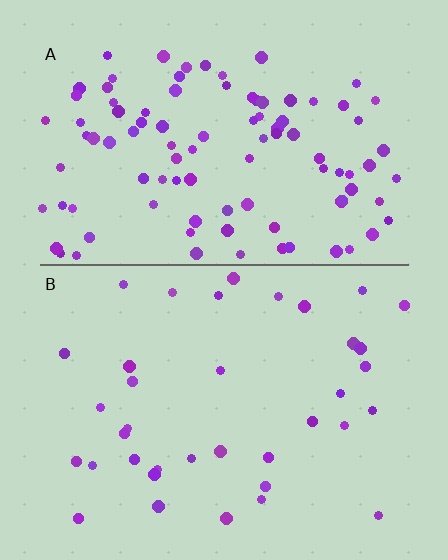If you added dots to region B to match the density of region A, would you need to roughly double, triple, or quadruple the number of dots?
Approximately triple.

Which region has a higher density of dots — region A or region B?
A (the top).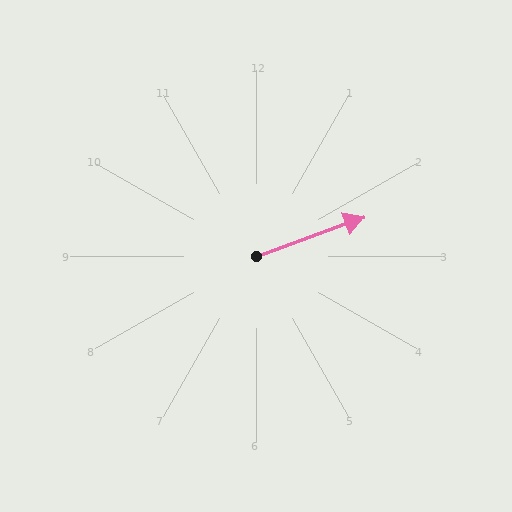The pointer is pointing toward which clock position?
Roughly 2 o'clock.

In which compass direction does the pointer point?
East.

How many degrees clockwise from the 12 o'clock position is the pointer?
Approximately 70 degrees.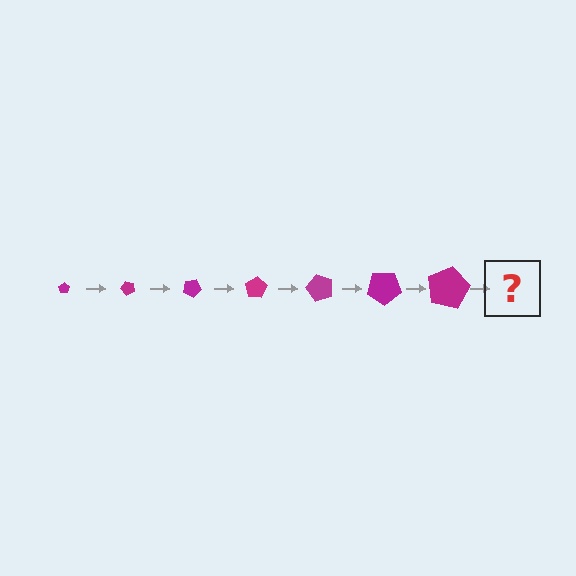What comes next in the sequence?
The next element should be a pentagon, larger than the previous one and rotated 350 degrees from the start.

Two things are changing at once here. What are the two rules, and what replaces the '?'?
The two rules are that the pentagon grows larger each step and it rotates 50 degrees each step. The '?' should be a pentagon, larger than the previous one and rotated 350 degrees from the start.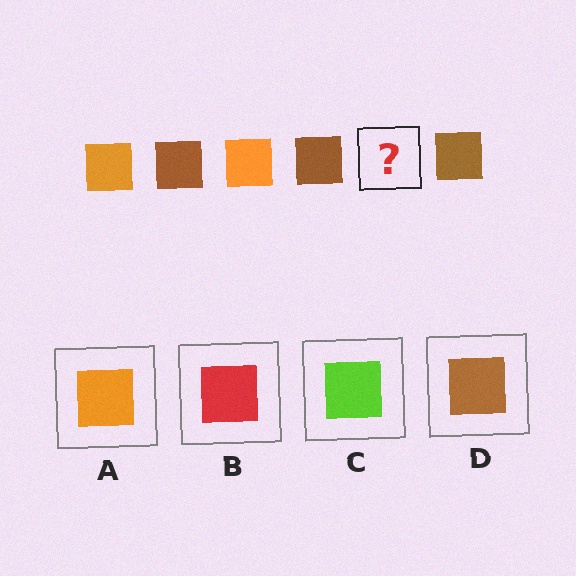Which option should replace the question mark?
Option A.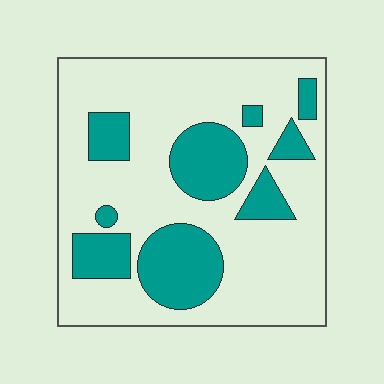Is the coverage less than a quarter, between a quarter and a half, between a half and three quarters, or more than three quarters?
Between a quarter and a half.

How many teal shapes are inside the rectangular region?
9.